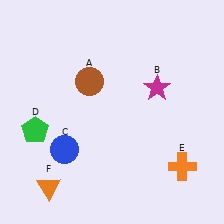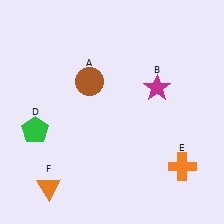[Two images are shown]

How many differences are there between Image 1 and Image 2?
There is 1 difference between the two images.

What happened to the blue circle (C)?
The blue circle (C) was removed in Image 2. It was in the bottom-left area of Image 1.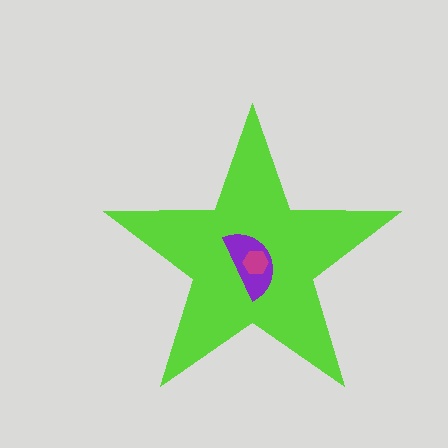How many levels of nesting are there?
3.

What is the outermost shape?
The lime star.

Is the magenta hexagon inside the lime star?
Yes.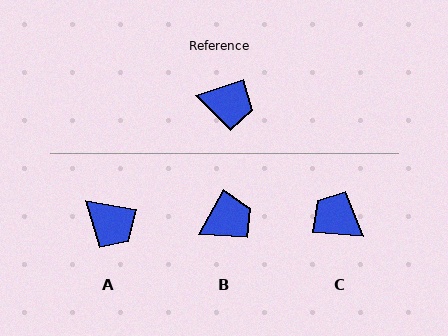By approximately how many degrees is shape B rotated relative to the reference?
Approximately 41 degrees counter-clockwise.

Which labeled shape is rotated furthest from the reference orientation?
C, about 156 degrees away.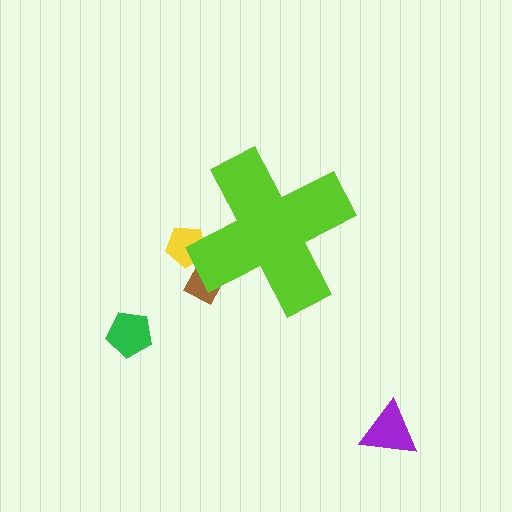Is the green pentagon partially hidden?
No, the green pentagon is fully visible.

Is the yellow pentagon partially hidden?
Yes, the yellow pentagon is partially hidden behind the lime cross.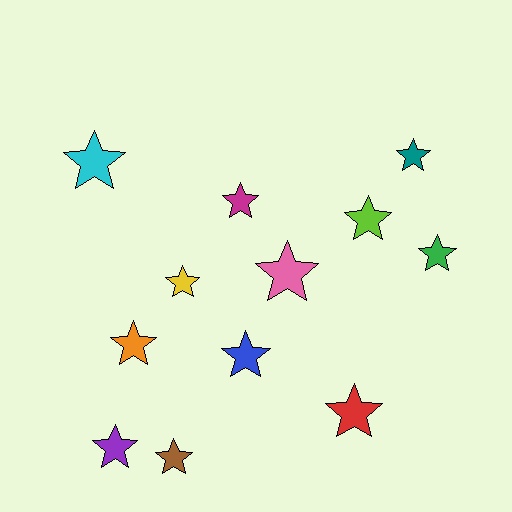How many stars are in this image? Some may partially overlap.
There are 12 stars.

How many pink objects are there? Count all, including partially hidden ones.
There is 1 pink object.